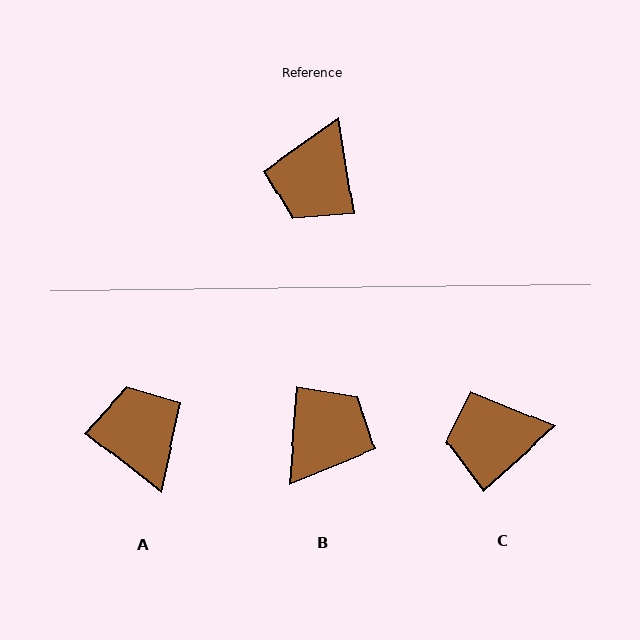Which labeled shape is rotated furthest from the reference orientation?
B, about 167 degrees away.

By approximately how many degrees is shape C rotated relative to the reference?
Approximately 57 degrees clockwise.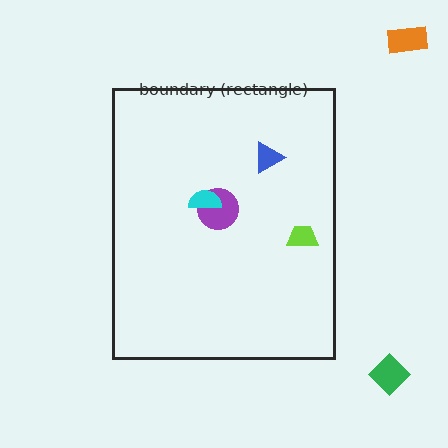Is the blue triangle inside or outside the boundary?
Inside.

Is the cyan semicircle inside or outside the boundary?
Inside.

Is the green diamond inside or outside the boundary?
Outside.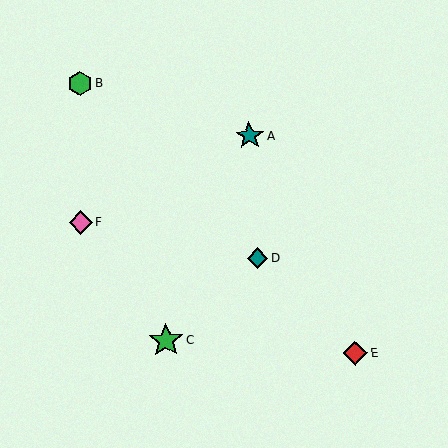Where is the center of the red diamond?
The center of the red diamond is at (355, 353).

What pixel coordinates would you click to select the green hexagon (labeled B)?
Click at (80, 84) to select the green hexagon B.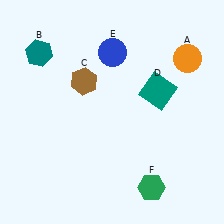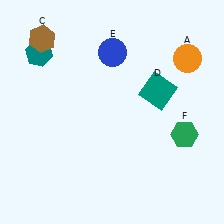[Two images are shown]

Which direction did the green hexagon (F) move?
The green hexagon (F) moved up.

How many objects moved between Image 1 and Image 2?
2 objects moved between the two images.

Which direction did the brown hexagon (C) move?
The brown hexagon (C) moved up.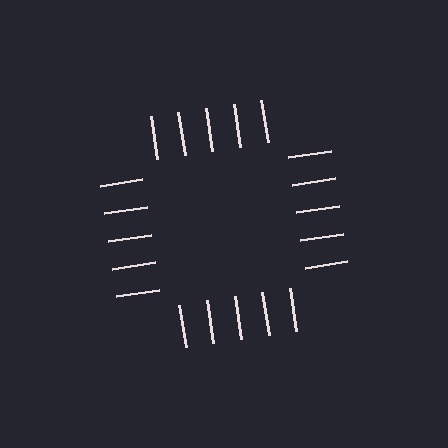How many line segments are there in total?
20 — 5 along each of the 4 edges.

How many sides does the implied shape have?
4 sides — the line-ends trace a square.